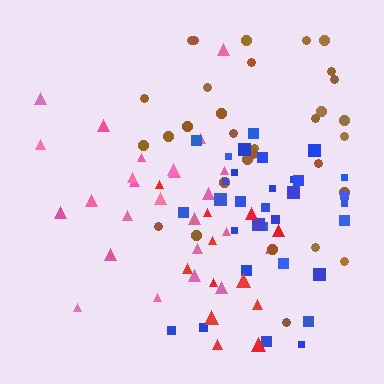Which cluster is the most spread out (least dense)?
Red.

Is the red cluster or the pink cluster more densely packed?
Pink.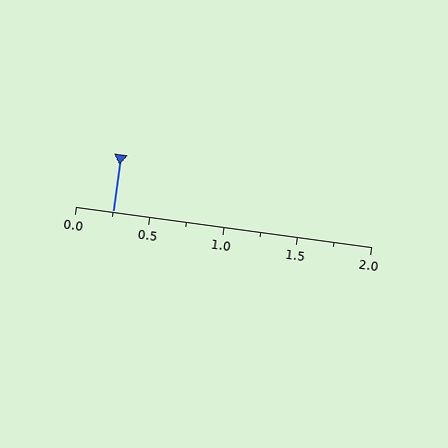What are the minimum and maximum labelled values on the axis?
The axis runs from 0.0 to 2.0.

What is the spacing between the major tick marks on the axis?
The major ticks are spaced 0.5 apart.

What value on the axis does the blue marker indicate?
The marker indicates approximately 0.25.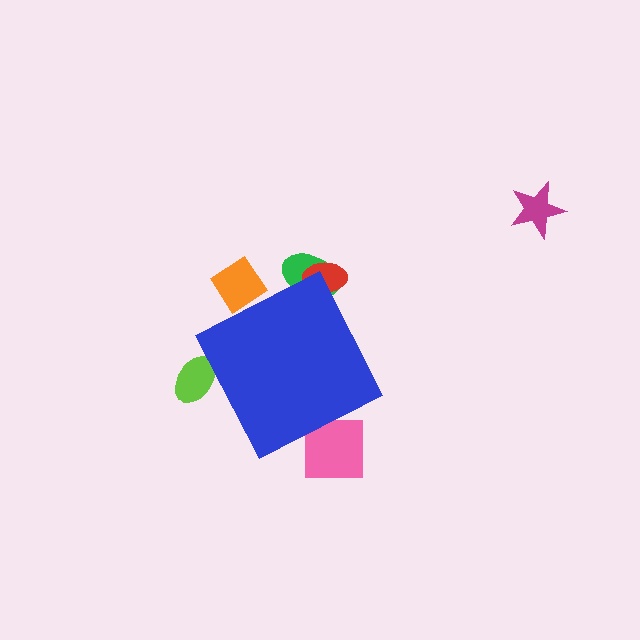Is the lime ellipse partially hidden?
Yes, the lime ellipse is partially hidden behind the blue diamond.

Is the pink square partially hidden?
Yes, the pink square is partially hidden behind the blue diamond.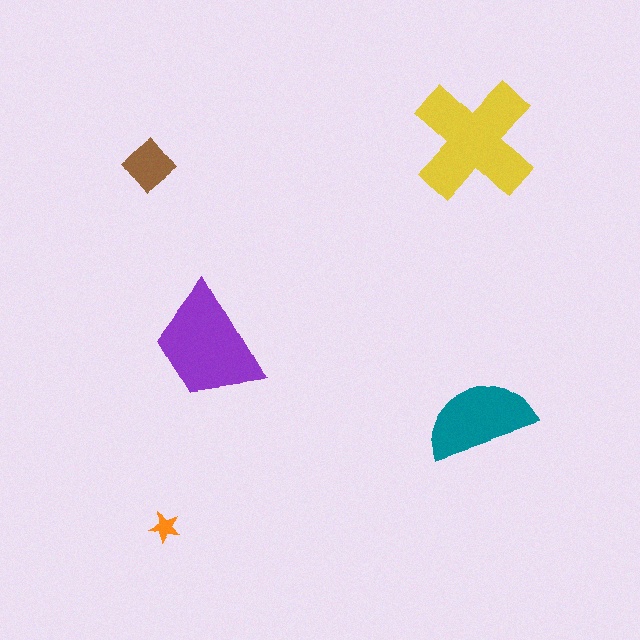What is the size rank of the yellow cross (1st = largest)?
1st.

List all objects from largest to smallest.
The yellow cross, the purple trapezoid, the teal semicircle, the brown diamond, the orange star.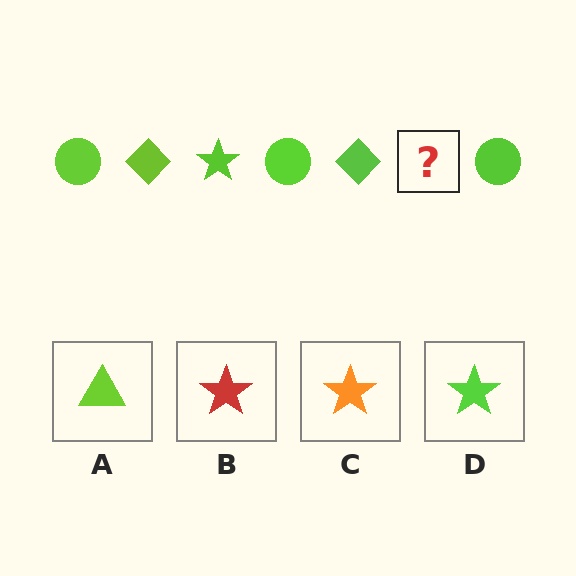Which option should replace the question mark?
Option D.